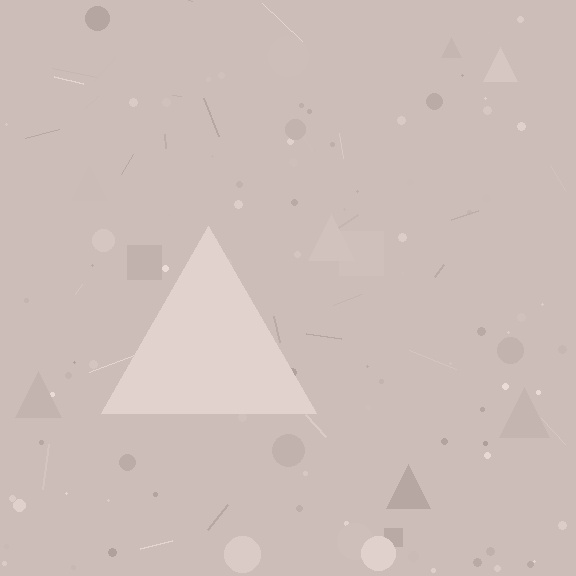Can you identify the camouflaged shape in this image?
The camouflaged shape is a triangle.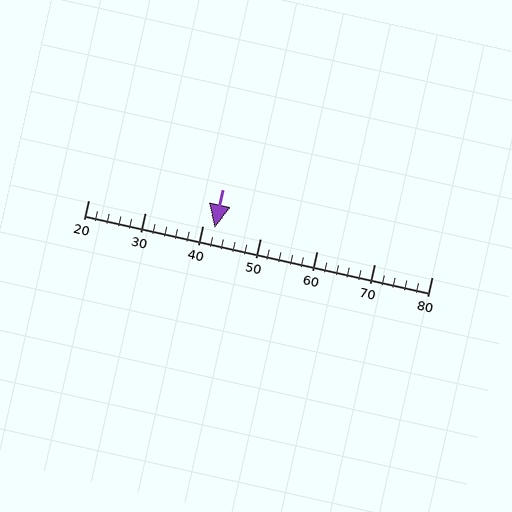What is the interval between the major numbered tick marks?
The major tick marks are spaced 10 units apart.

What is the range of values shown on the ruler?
The ruler shows values from 20 to 80.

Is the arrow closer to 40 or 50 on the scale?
The arrow is closer to 40.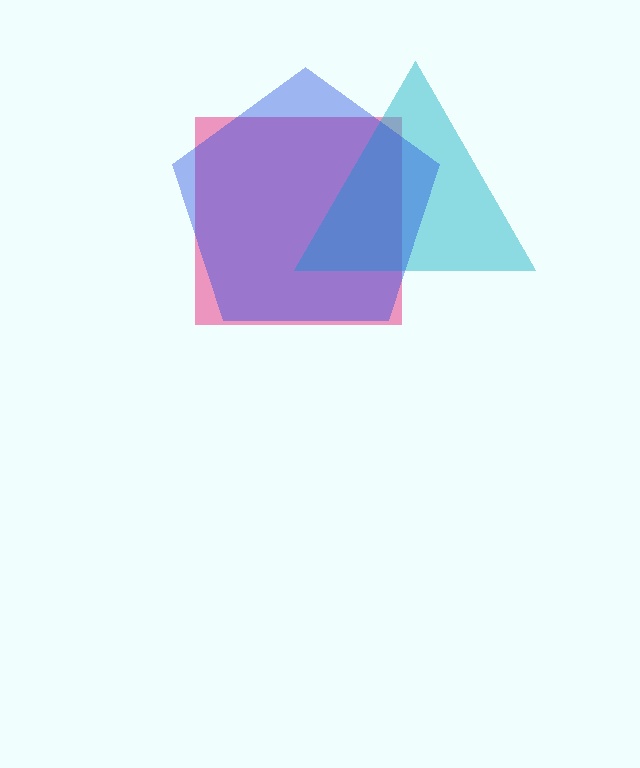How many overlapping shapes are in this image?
There are 3 overlapping shapes in the image.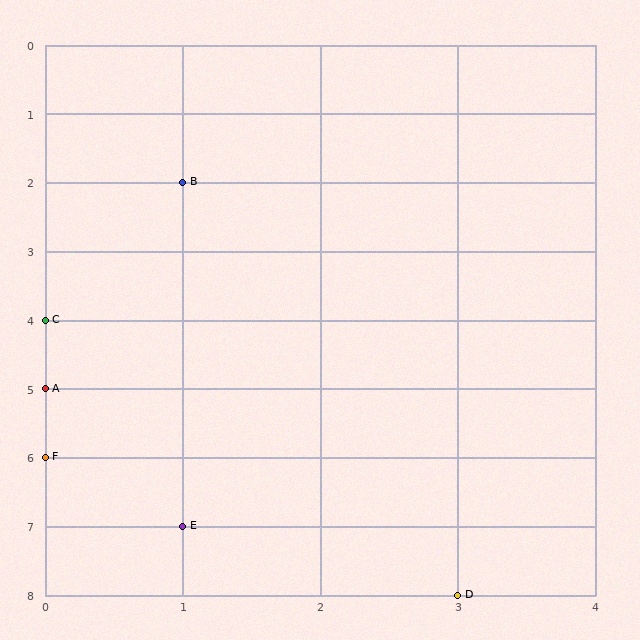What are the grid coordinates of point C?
Point C is at grid coordinates (0, 4).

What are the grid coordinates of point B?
Point B is at grid coordinates (1, 2).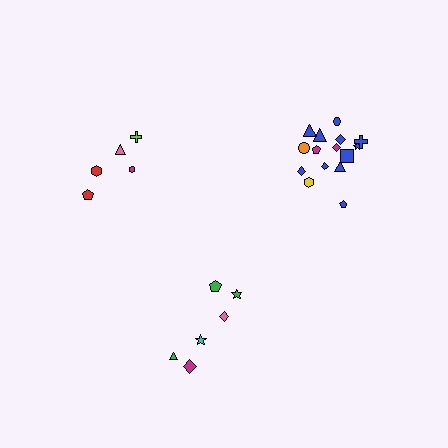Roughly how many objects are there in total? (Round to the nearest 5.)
Roughly 25 objects in total.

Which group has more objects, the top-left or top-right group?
The top-right group.